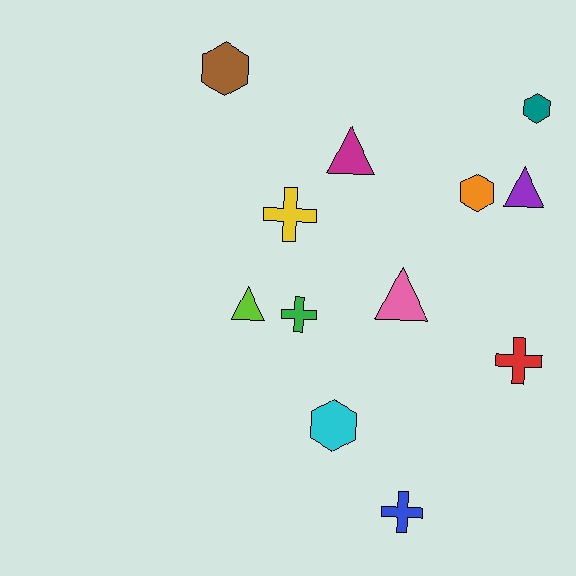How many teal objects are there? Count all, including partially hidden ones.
There is 1 teal object.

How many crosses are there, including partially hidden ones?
There are 4 crosses.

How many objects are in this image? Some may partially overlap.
There are 12 objects.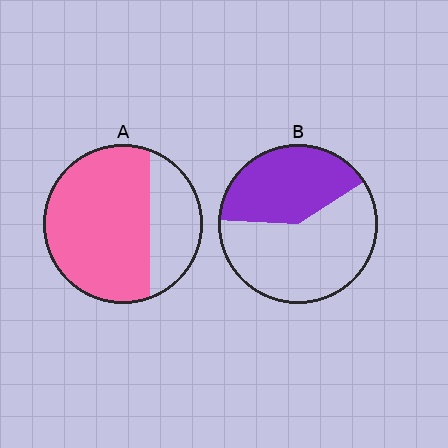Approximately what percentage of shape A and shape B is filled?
A is approximately 70% and B is approximately 40%.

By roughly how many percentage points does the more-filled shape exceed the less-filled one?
By roughly 30 percentage points (A over B).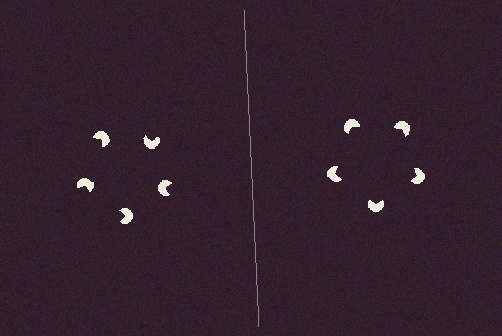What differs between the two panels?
The pac-man discs are positioned identically on both sides; only the wedge orientations differ. On the right they align to a pentagon; on the left they are misaligned.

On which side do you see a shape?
An illusory pentagon appears on the right side. On the left side the wedge cuts are rotated, so no coherent shape forms.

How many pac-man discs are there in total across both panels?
10 — 5 on each side.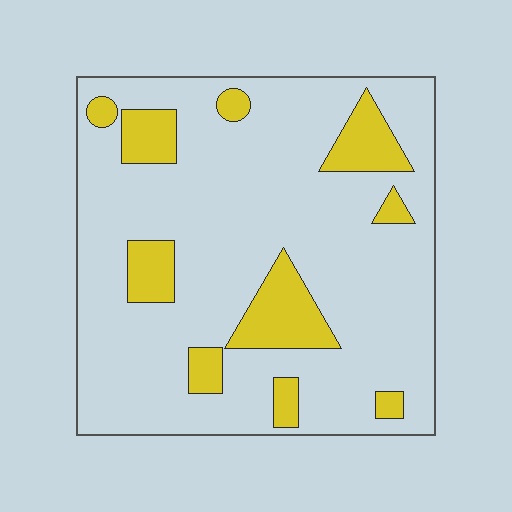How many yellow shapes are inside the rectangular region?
10.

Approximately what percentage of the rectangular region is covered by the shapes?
Approximately 20%.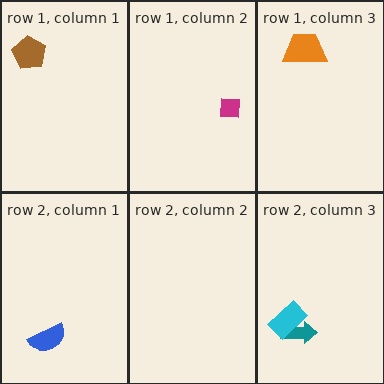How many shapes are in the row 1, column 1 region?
1.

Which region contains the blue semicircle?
The row 2, column 1 region.